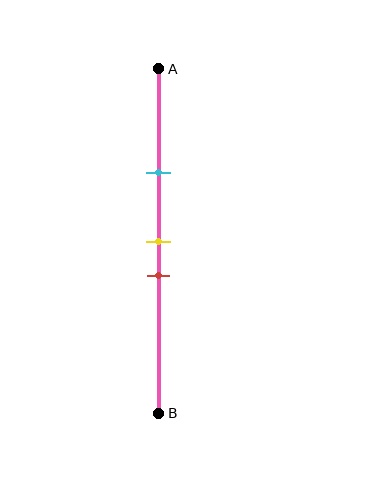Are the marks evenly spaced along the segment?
No, the marks are not evenly spaced.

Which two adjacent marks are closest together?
The yellow and red marks are the closest adjacent pair.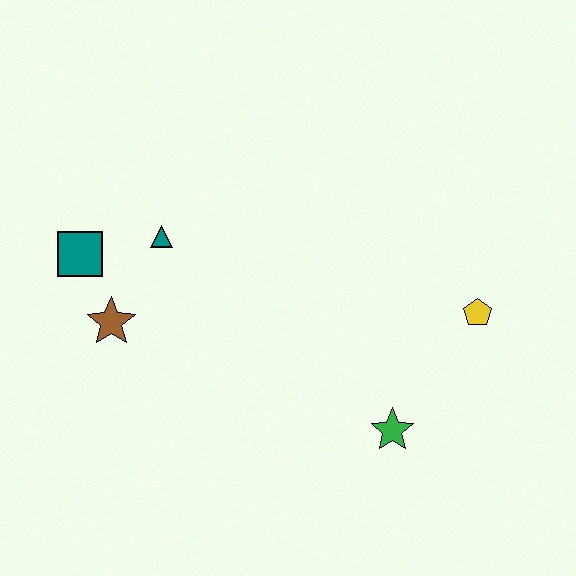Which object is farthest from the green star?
The teal square is farthest from the green star.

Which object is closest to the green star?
The yellow pentagon is closest to the green star.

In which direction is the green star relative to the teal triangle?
The green star is to the right of the teal triangle.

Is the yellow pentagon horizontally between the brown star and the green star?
No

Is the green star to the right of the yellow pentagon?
No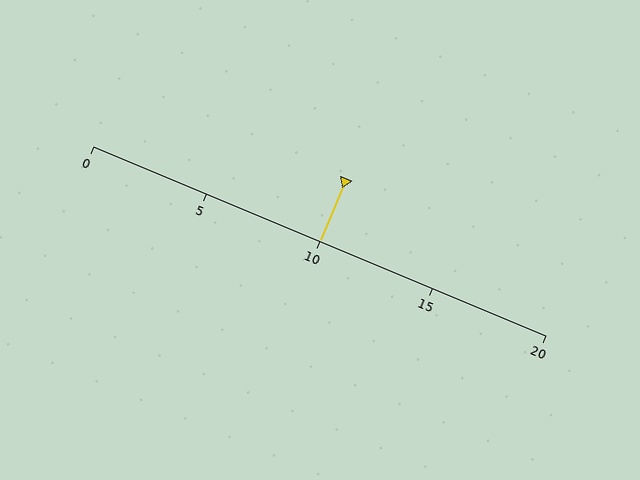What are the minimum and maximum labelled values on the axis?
The axis runs from 0 to 20.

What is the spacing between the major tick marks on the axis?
The major ticks are spaced 5 apart.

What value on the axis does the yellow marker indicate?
The marker indicates approximately 10.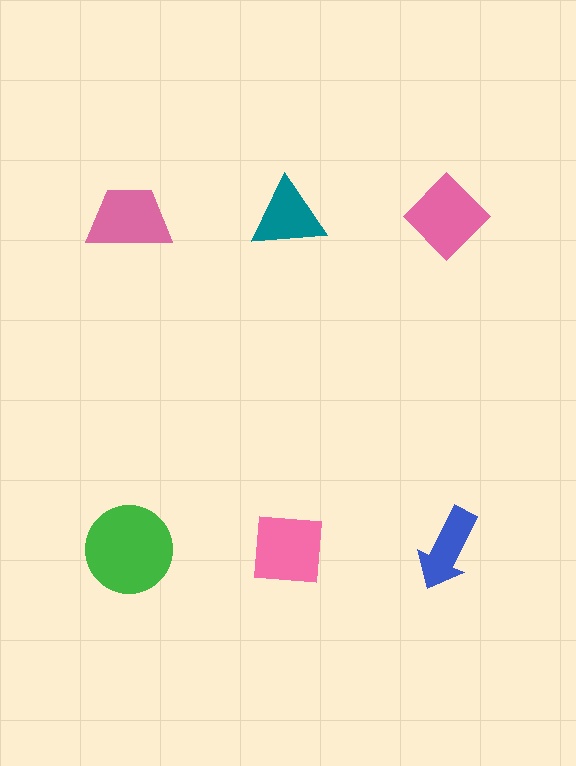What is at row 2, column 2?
A pink square.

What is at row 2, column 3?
A blue arrow.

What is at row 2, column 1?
A green circle.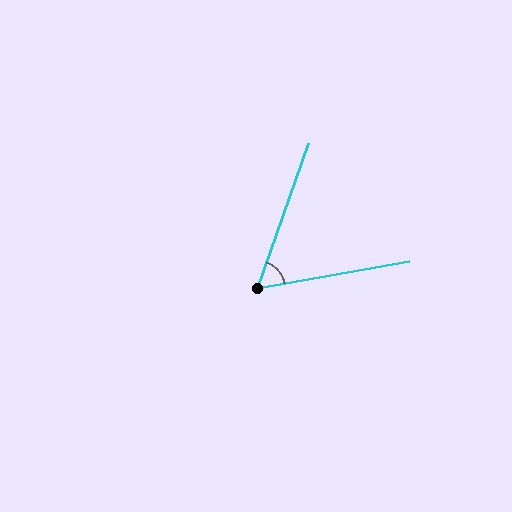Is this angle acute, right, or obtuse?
It is acute.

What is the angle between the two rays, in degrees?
Approximately 61 degrees.